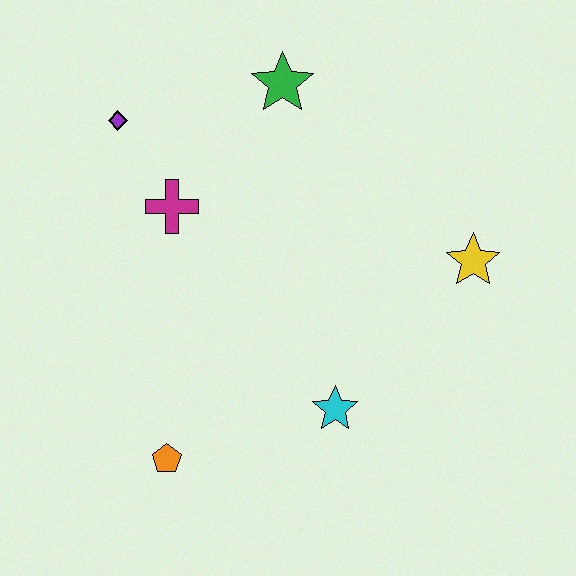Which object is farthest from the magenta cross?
The yellow star is farthest from the magenta cross.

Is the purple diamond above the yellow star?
Yes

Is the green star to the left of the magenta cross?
No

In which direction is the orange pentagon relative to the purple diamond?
The orange pentagon is below the purple diamond.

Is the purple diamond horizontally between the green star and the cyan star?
No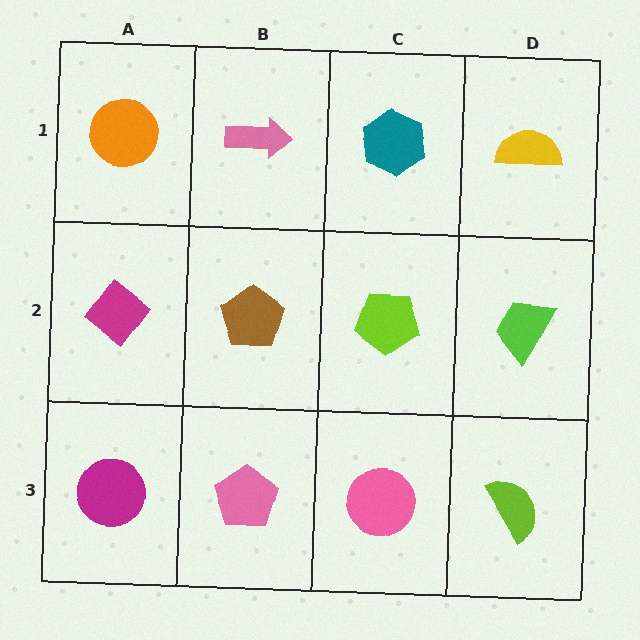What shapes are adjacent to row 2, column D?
A yellow semicircle (row 1, column D), a lime semicircle (row 3, column D), a lime pentagon (row 2, column C).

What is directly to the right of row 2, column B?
A lime pentagon.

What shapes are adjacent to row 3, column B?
A brown pentagon (row 2, column B), a magenta circle (row 3, column A), a pink circle (row 3, column C).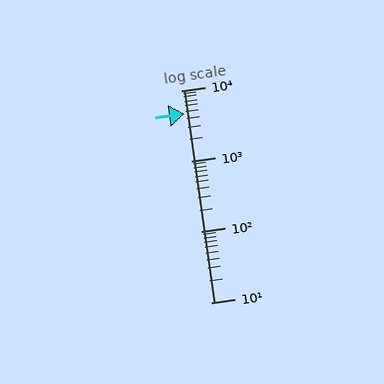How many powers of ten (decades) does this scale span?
The scale spans 3 decades, from 10 to 10000.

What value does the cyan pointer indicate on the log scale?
The pointer indicates approximately 4700.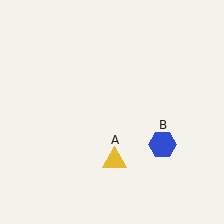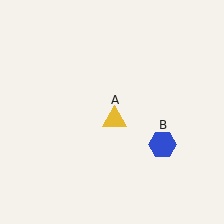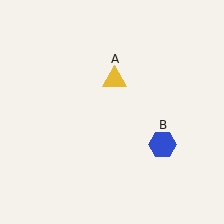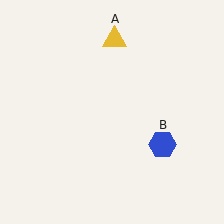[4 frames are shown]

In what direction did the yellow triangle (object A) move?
The yellow triangle (object A) moved up.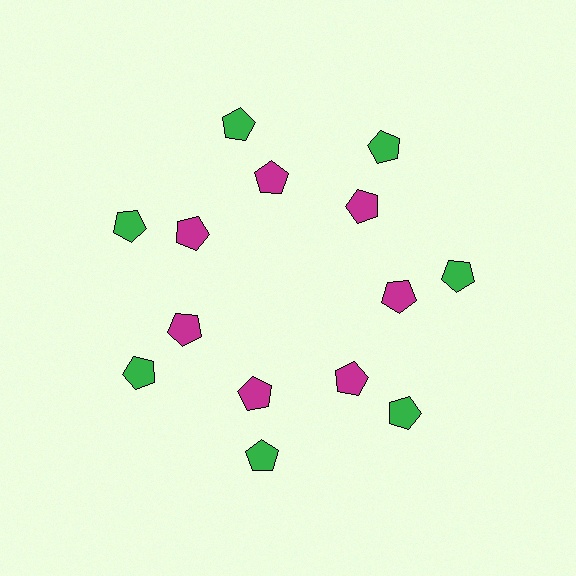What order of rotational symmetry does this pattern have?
This pattern has 7-fold rotational symmetry.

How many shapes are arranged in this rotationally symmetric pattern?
There are 14 shapes, arranged in 7 groups of 2.